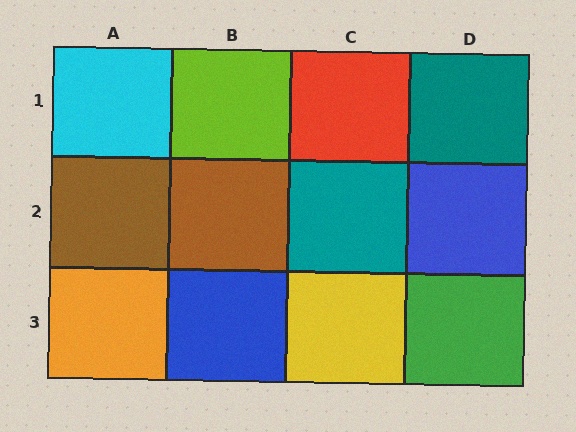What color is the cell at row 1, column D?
Teal.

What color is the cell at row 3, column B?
Blue.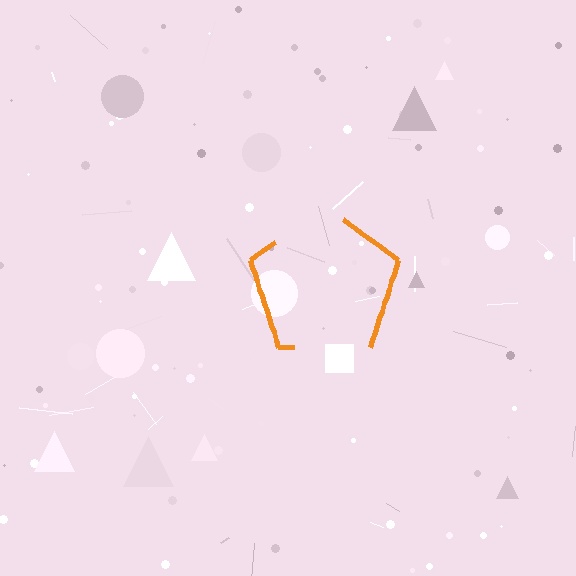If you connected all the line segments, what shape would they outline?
They would outline a pentagon.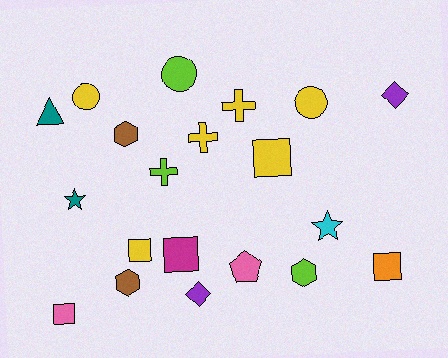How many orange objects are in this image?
There is 1 orange object.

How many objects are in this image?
There are 20 objects.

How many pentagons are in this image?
There is 1 pentagon.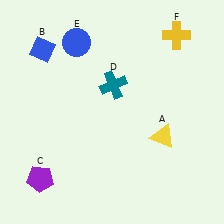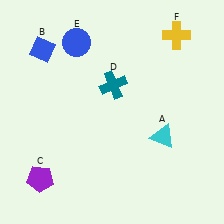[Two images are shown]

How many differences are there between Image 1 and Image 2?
There is 1 difference between the two images.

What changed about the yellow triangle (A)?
In Image 1, A is yellow. In Image 2, it changed to cyan.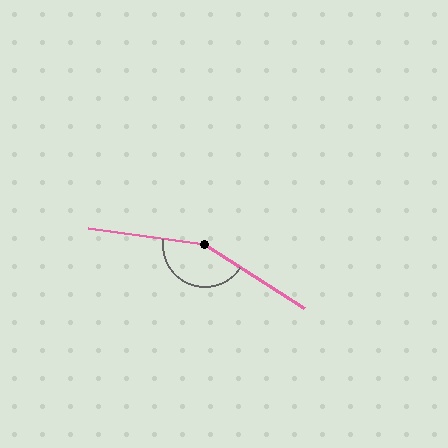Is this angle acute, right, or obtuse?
It is obtuse.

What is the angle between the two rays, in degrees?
Approximately 155 degrees.